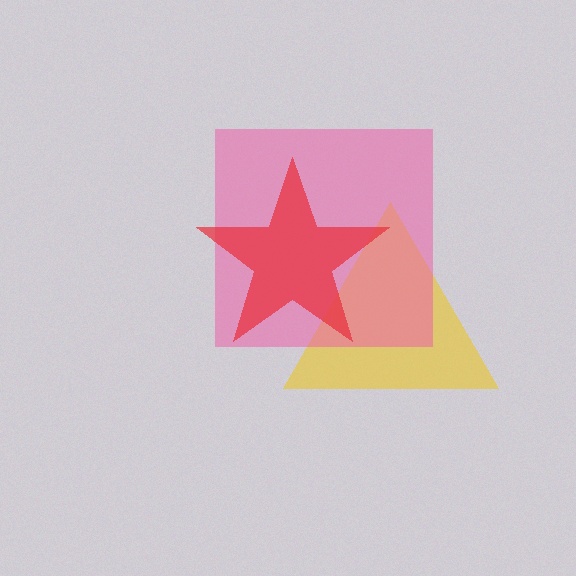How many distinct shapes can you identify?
There are 3 distinct shapes: a yellow triangle, a pink square, a red star.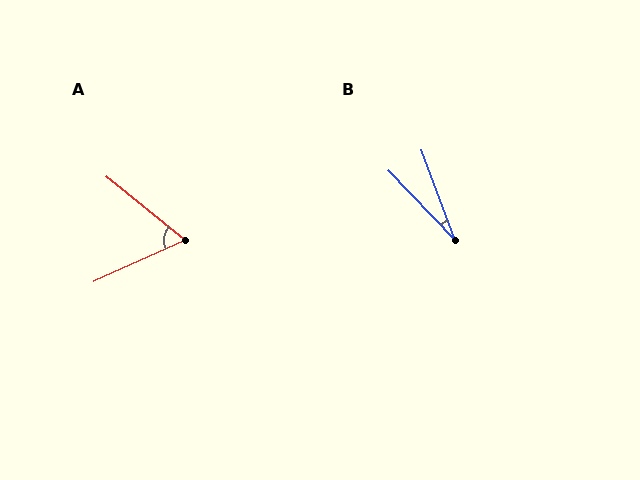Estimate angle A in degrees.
Approximately 63 degrees.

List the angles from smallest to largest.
B (24°), A (63°).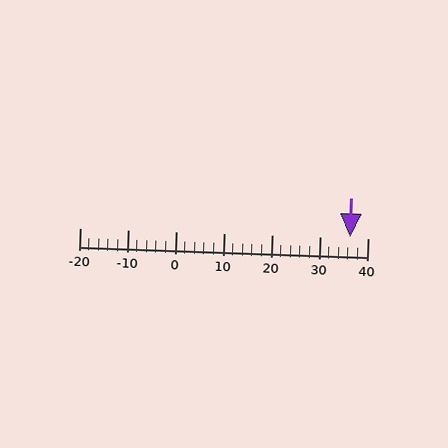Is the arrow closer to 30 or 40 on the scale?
The arrow is closer to 40.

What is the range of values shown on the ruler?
The ruler shows values from -20 to 40.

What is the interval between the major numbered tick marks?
The major tick marks are spaced 10 units apart.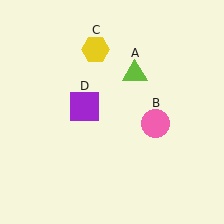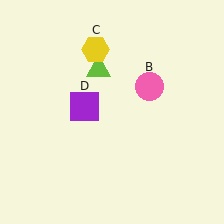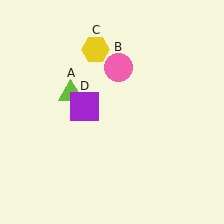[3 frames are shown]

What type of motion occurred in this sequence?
The lime triangle (object A), pink circle (object B) rotated counterclockwise around the center of the scene.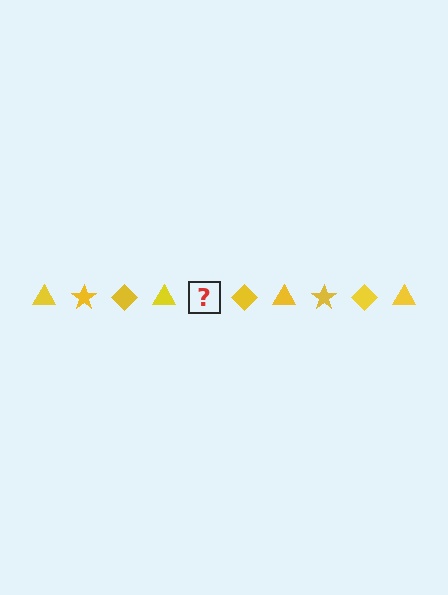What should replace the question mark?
The question mark should be replaced with a yellow star.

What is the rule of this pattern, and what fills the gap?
The rule is that the pattern cycles through triangle, star, diamond shapes in yellow. The gap should be filled with a yellow star.